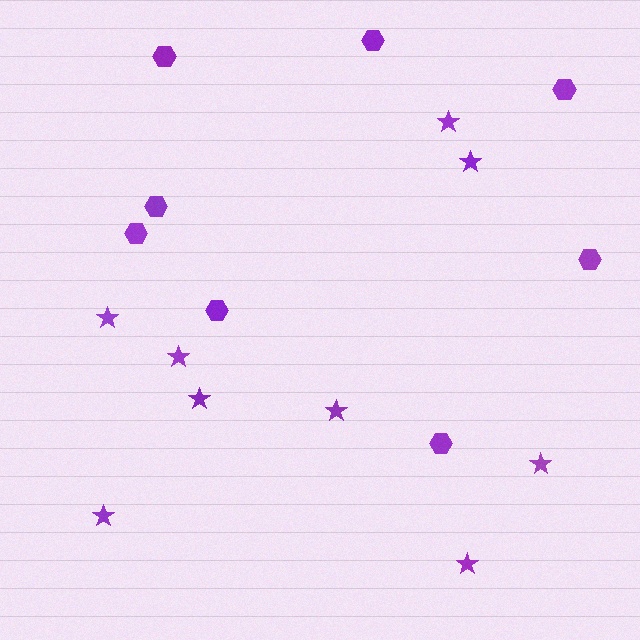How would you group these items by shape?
There are 2 groups: one group of stars (9) and one group of hexagons (8).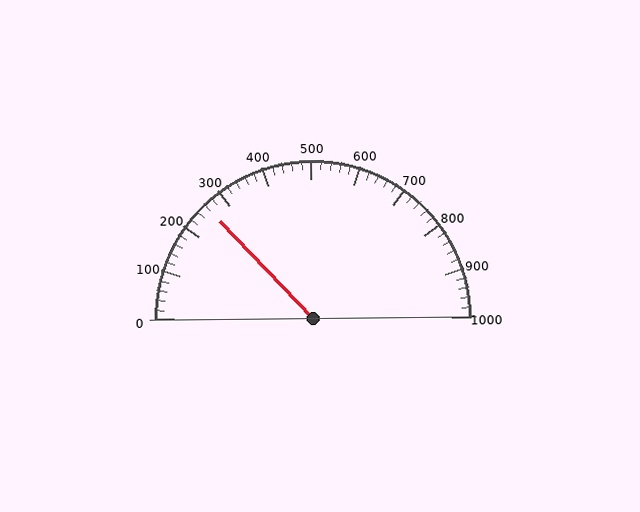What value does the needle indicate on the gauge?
The needle indicates approximately 260.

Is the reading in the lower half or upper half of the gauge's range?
The reading is in the lower half of the range (0 to 1000).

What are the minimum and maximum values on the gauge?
The gauge ranges from 0 to 1000.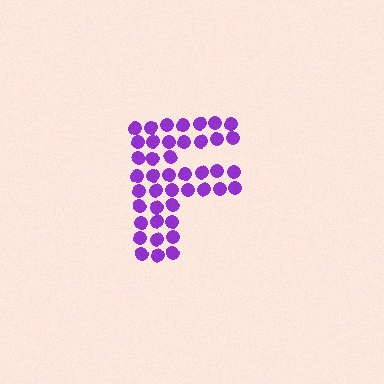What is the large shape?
The large shape is the letter F.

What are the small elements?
The small elements are circles.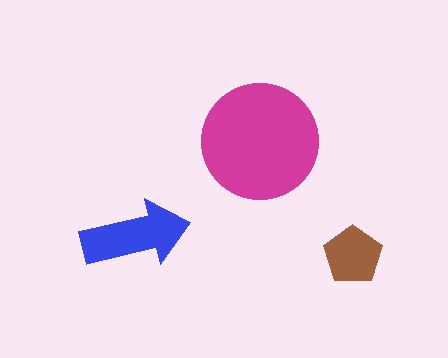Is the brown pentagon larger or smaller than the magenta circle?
Smaller.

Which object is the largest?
The magenta circle.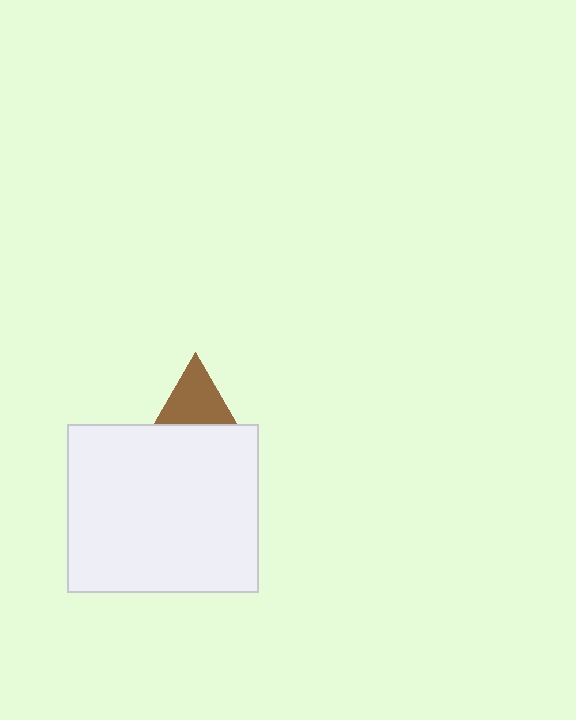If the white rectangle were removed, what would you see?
You would see the complete brown triangle.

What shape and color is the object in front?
The object in front is a white rectangle.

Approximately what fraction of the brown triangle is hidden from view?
Roughly 39% of the brown triangle is hidden behind the white rectangle.